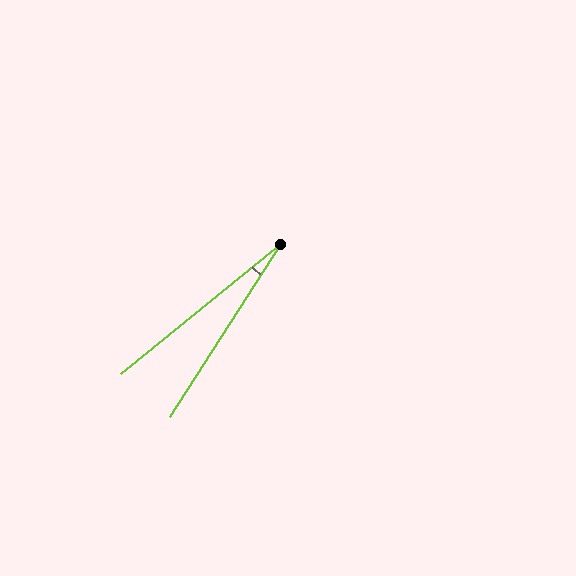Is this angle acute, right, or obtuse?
It is acute.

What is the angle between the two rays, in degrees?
Approximately 18 degrees.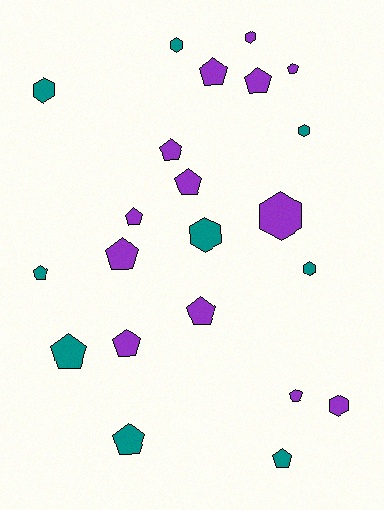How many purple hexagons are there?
There are 3 purple hexagons.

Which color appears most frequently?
Purple, with 13 objects.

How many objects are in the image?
There are 22 objects.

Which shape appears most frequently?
Pentagon, with 14 objects.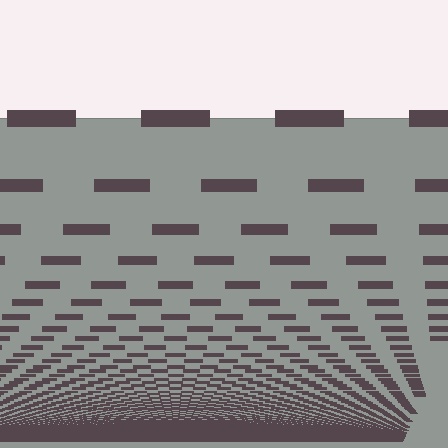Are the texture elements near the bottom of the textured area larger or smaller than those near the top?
Smaller. The gradient is inverted — elements near the bottom are smaller and denser.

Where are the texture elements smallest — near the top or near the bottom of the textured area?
Near the bottom.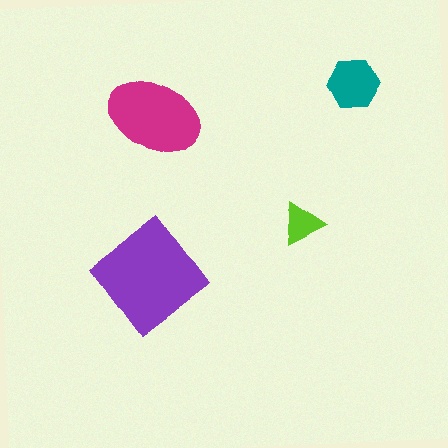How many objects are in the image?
There are 4 objects in the image.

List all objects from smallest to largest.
The lime triangle, the teal hexagon, the magenta ellipse, the purple diamond.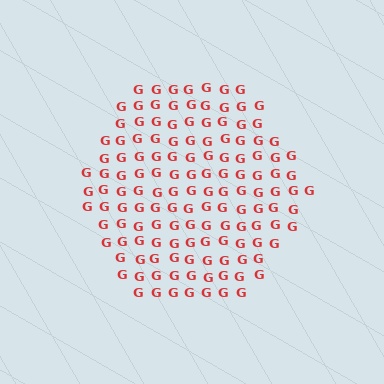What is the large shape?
The large shape is a hexagon.